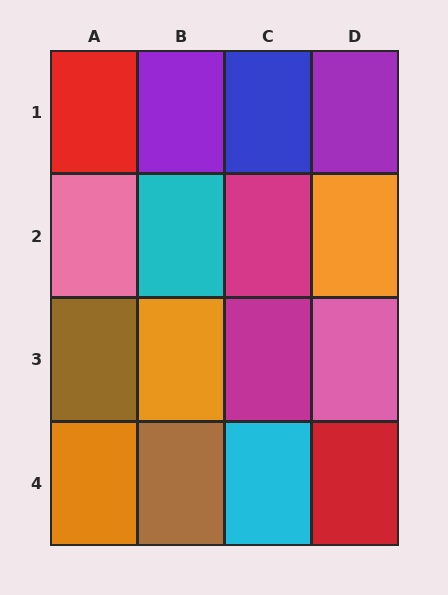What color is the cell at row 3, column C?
Magenta.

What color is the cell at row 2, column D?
Orange.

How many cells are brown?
2 cells are brown.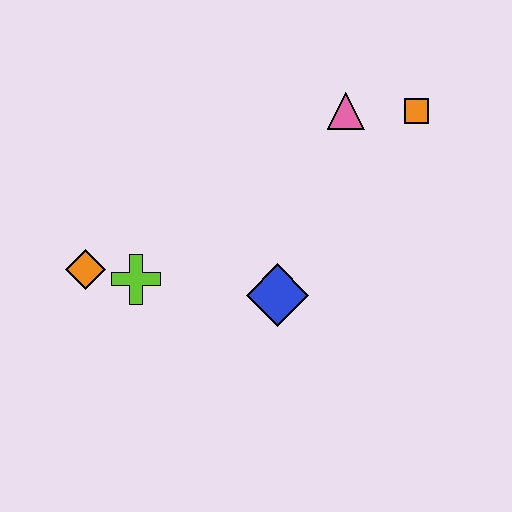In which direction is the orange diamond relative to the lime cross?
The orange diamond is to the left of the lime cross.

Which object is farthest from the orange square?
The orange diamond is farthest from the orange square.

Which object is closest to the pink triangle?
The orange square is closest to the pink triangle.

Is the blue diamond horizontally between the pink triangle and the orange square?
No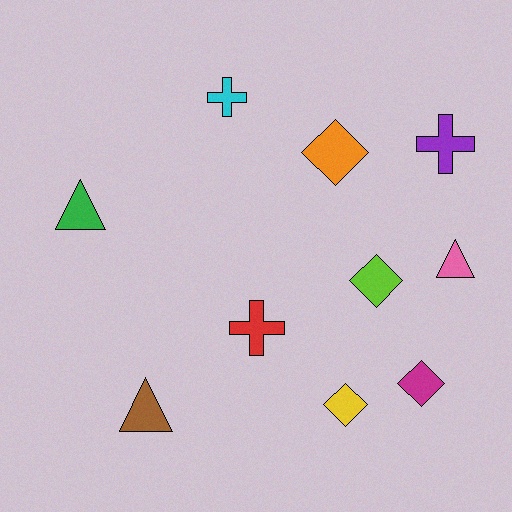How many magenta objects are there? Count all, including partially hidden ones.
There is 1 magenta object.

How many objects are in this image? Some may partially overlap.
There are 10 objects.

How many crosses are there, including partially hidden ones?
There are 3 crosses.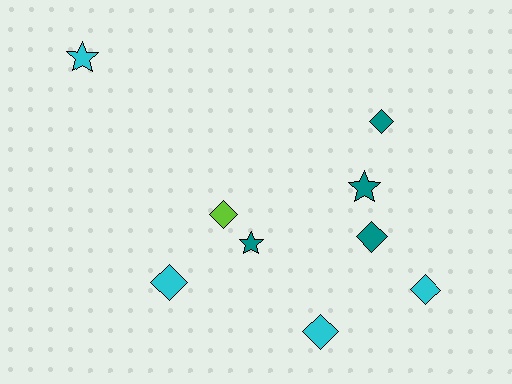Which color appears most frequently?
Teal, with 4 objects.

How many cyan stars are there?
There is 1 cyan star.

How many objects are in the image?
There are 9 objects.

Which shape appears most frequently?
Diamond, with 6 objects.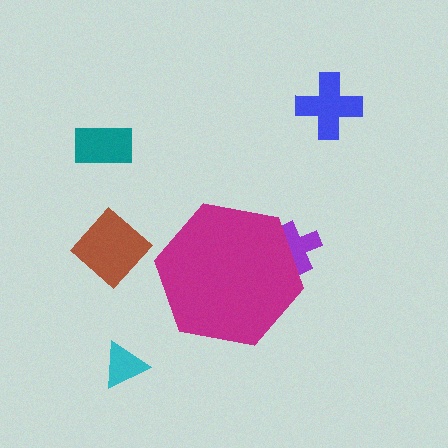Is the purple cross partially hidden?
Yes, the purple cross is partially hidden behind the magenta hexagon.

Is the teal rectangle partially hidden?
No, the teal rectangle is fully visible.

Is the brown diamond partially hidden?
No, the brown diamond is fully visible.